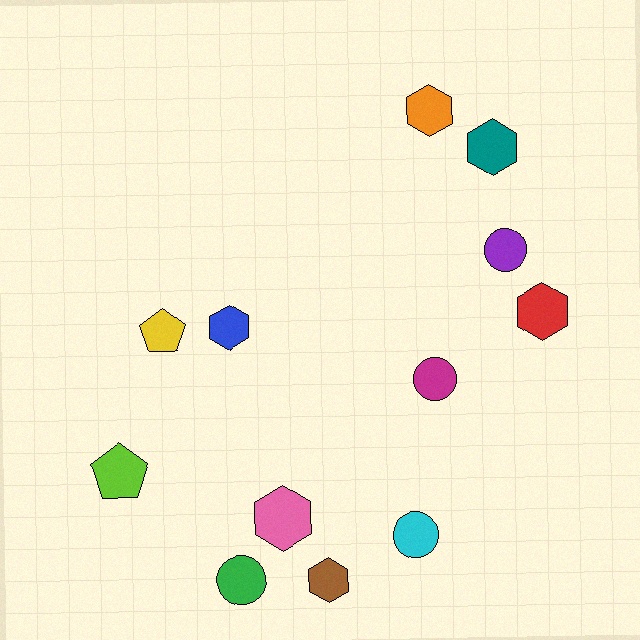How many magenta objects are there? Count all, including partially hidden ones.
There is 1 magenta object.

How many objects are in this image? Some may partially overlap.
There are 12 objects.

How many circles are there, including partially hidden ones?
There are 4 circles.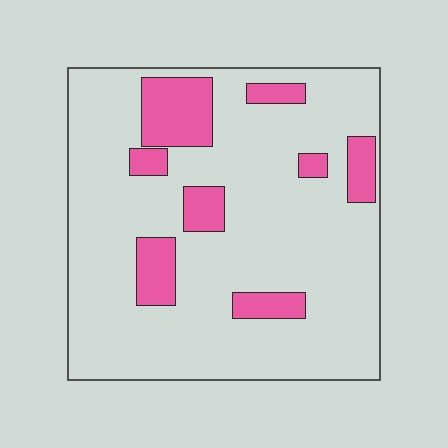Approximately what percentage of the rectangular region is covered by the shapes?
Approximately 15%.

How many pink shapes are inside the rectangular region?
8.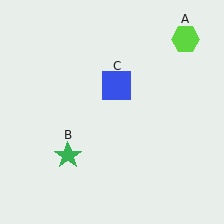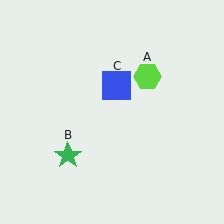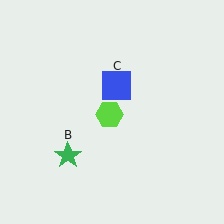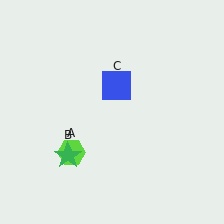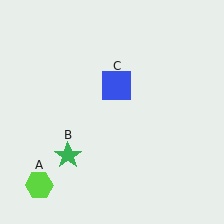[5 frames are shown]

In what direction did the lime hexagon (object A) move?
The lime hexagon (object A) moved down and to the left.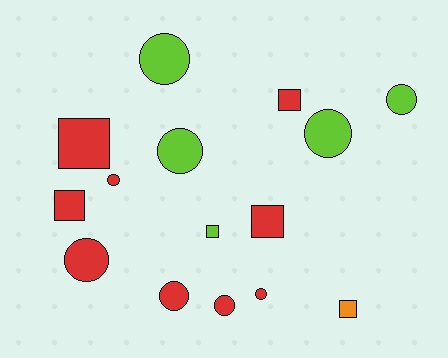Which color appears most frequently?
Red, with 9 objects.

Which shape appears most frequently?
Circle, with 9 objects.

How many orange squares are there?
There is 1 orange square.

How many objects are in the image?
There are 15 objects.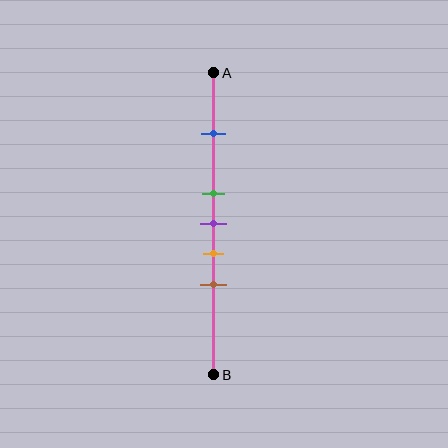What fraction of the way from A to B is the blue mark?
The blue mark is approximately 20% (0.2) of the way from A to B.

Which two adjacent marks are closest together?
The green and purple marks are the closest adjacent pair.